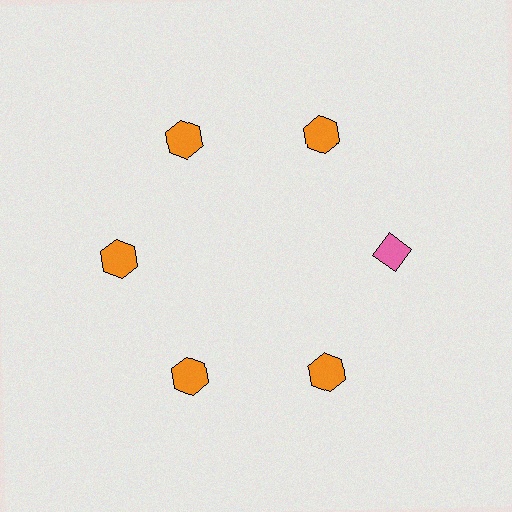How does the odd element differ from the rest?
It differs in both color (pink instead of orange) and shape (diamond instead of hexagon).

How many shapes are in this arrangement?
There are 6 shapes arranged in a ring pattern.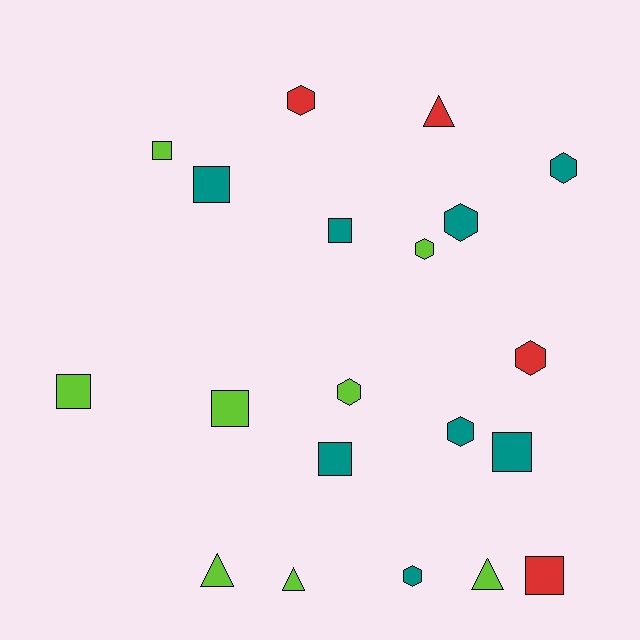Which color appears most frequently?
Teal, with 8 objects.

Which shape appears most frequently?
Hexagon, with 8 objects.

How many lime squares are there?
There are 3 lime squares.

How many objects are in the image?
There are 20 objects.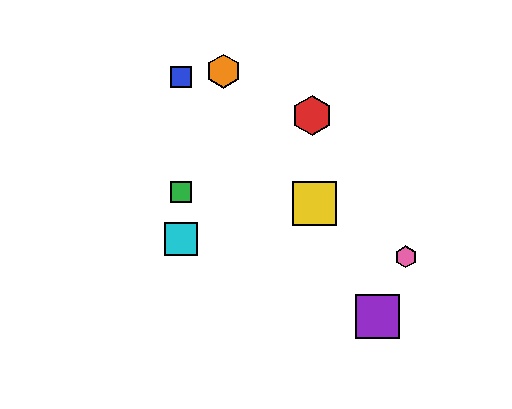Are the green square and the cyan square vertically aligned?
Yes, both are at x≈181.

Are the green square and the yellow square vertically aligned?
No, the green square is at x≈181 and the yellow square is at x≈314.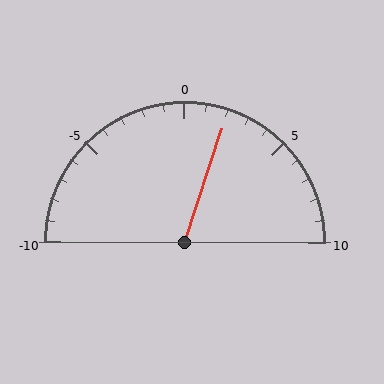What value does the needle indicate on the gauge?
The needle indicates approximately 2.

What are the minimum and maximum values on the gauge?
The gauge ranges from -10 to 10.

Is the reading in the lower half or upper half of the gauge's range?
The reading is in the upper half of the range (-10 to 10).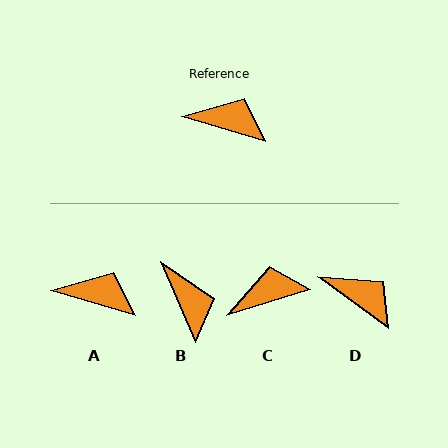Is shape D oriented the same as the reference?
No, it is off by about 20 degrees.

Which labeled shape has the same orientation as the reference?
A.